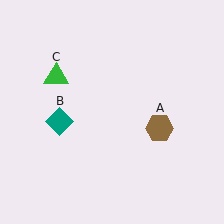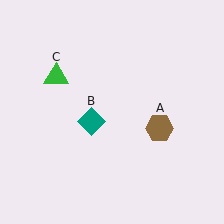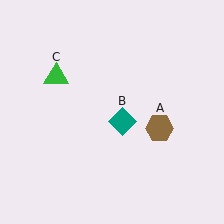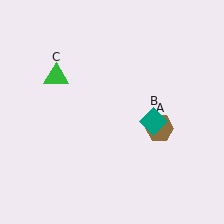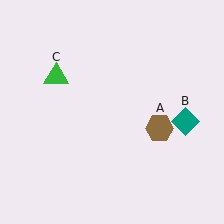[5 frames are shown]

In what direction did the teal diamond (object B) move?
The teal diamond (object B) moved right.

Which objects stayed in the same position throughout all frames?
Brown hexagon (object A) and green triangle (object C) remained stationary.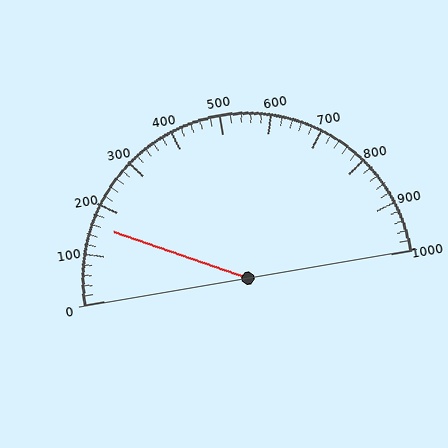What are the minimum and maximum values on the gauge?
The gauge ranges from 0 to 1000.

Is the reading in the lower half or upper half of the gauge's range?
The reading is in the lower half of the range (0 to 1000).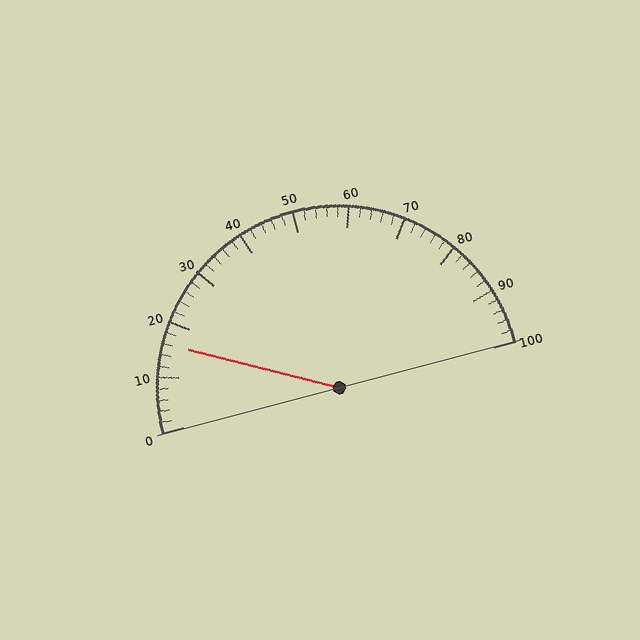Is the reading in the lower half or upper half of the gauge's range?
The reading is in the lower half of the range (0 to 100).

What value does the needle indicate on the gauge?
The needle indicates approximately 16.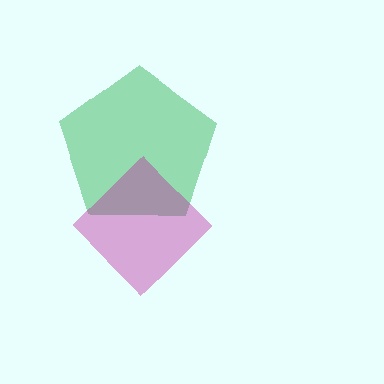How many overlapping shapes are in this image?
There are 2 overlapping shapes in the image.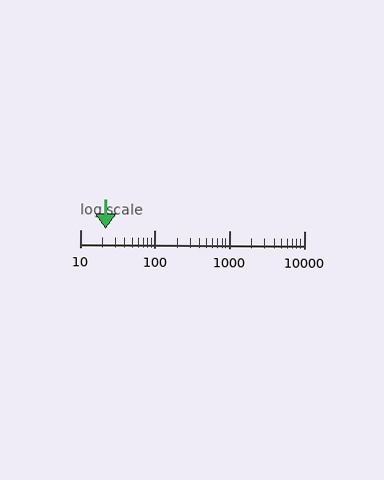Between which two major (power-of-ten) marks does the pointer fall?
The pointer is between 10 and 100.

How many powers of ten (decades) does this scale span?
The scale spans 3 decades, from 10 to 10000.